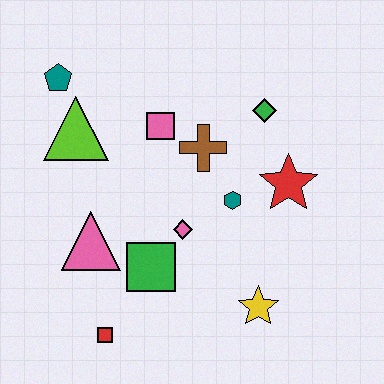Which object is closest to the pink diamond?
The green square is closest to the pink diamond.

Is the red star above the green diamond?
No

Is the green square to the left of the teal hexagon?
Yes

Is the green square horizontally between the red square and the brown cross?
Yes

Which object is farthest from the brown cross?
The red square is farthest from the brown cross.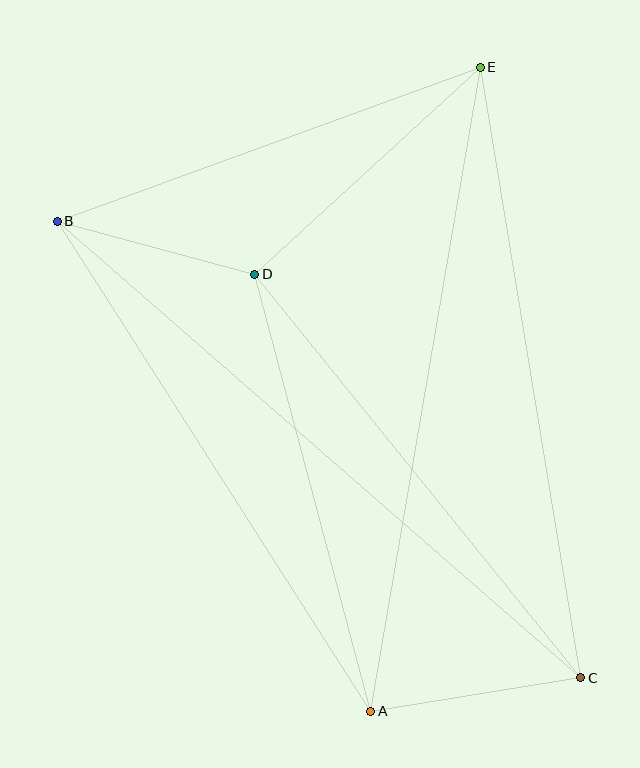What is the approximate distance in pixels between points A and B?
The distance between A and B is approximately 582 pixels.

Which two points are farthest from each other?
Points B and C are farthest from each other.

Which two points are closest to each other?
Points B and D are closest to each other.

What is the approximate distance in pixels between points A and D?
The distance between A and D is approximately 452 pixels.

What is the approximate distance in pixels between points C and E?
The distance between C and E is approximately 619 pixels.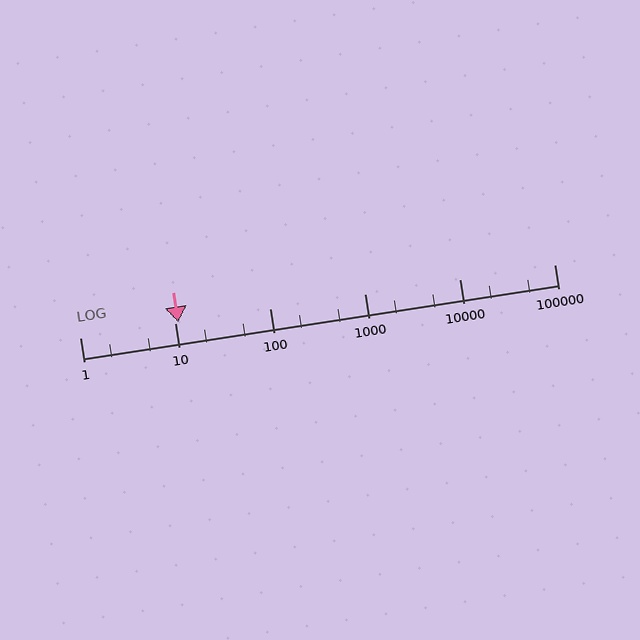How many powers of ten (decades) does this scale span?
The scale spans 5 decades, from 1 to 100000.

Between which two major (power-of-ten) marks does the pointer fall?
The pointer is between 10 and 100.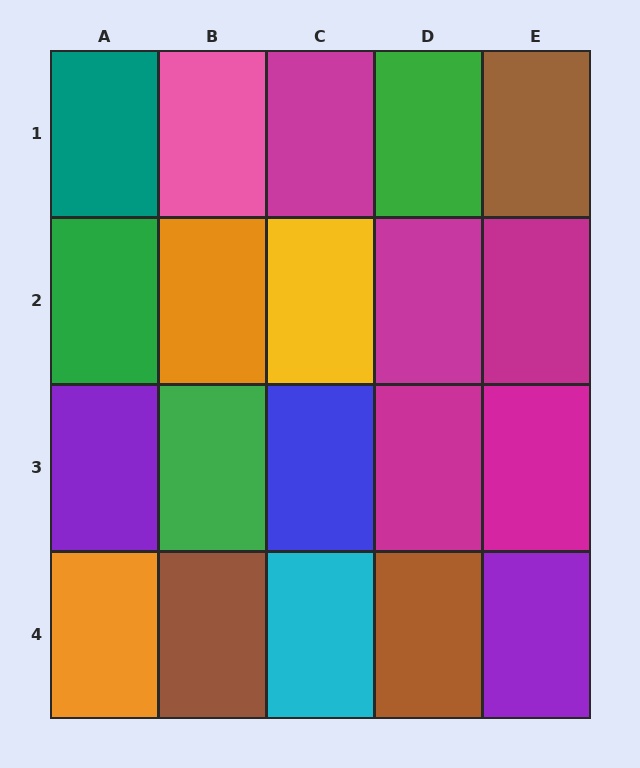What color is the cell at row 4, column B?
Brown.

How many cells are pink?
1 cell is pink.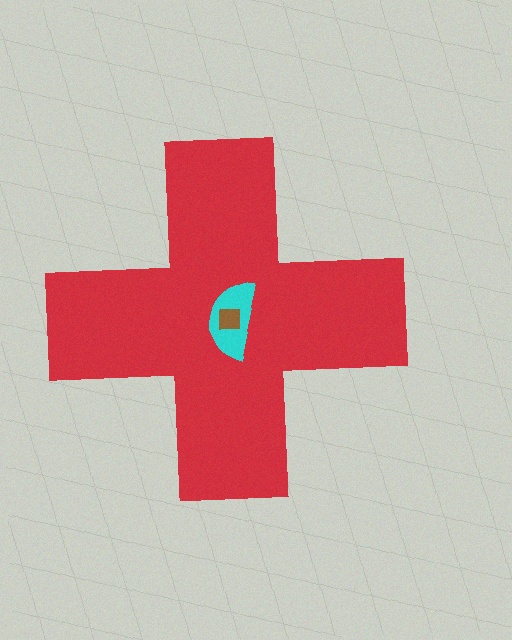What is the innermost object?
The brown square.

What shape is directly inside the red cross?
The cyan semicircle.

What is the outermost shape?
The red cross.